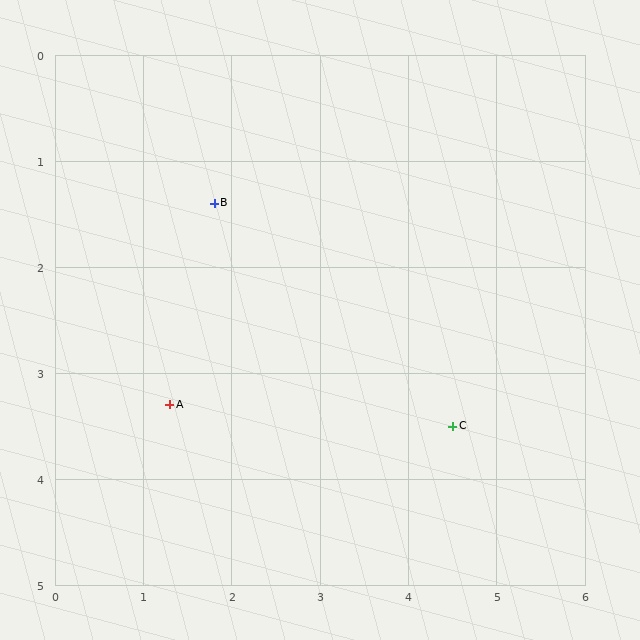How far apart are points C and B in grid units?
Points C and B are about 3.4 grid units apart.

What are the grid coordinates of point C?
Point C is at approximately (4.5, 3.5).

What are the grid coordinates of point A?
Point A is at approximately (1.3, 3.3).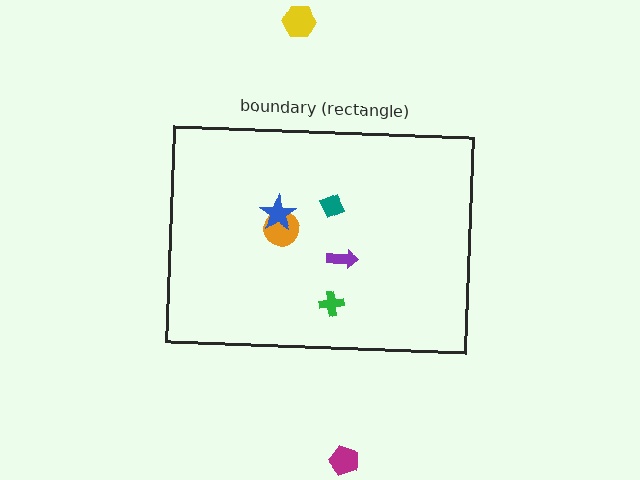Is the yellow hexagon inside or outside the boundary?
Outside.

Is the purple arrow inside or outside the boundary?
Inside.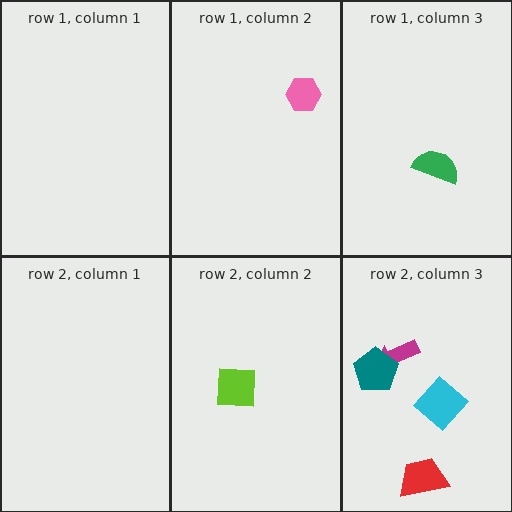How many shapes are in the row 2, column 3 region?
4.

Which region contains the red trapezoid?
The row 2, column 3 region.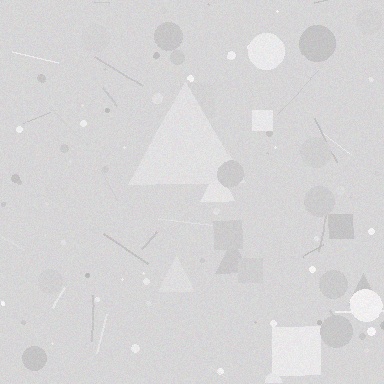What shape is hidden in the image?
A triangle is hidden in the image.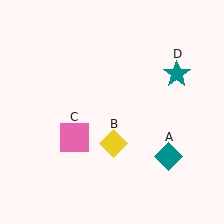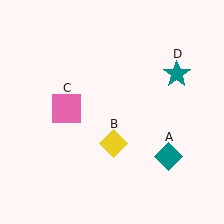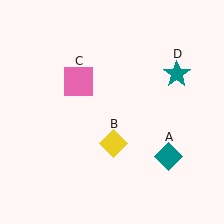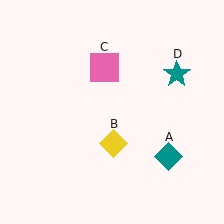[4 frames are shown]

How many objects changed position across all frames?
1 object changed position: pink square (object C).